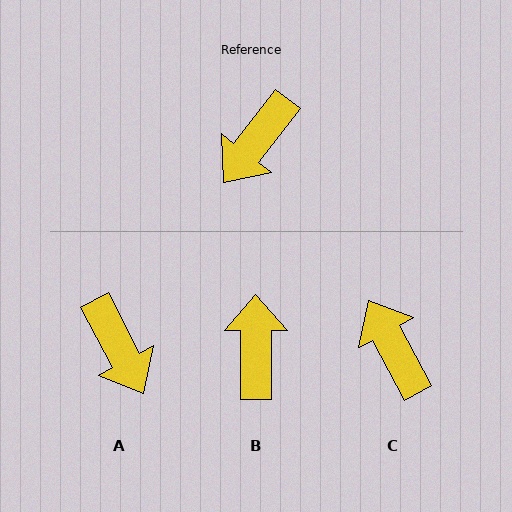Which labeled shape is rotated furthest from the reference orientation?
B, about 142 degrees away.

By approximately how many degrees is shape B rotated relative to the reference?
Approximately 142 degrees clockwise.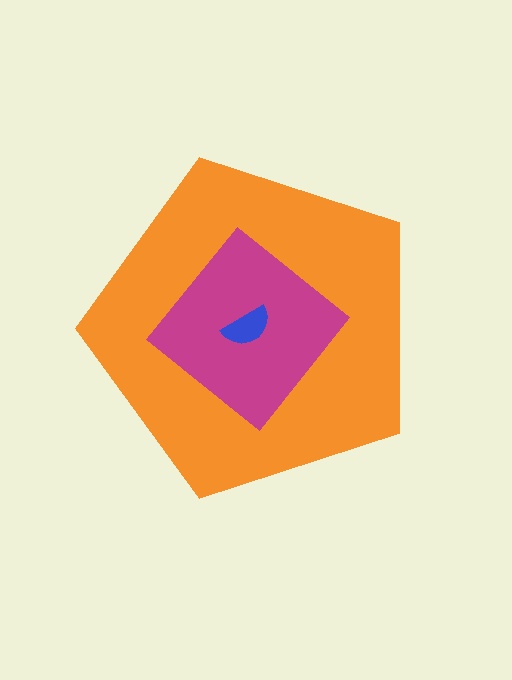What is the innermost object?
The blue semicircle.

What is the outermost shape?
The orange pentagon.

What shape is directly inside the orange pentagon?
The magenta diamond.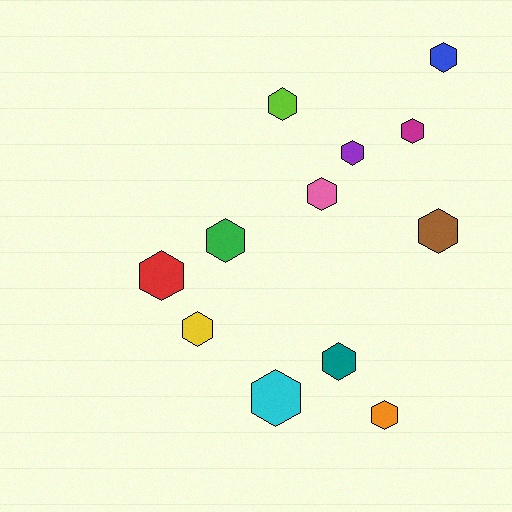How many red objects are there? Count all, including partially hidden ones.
There is 1 red object.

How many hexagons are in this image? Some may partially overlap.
There are 12 hexagons.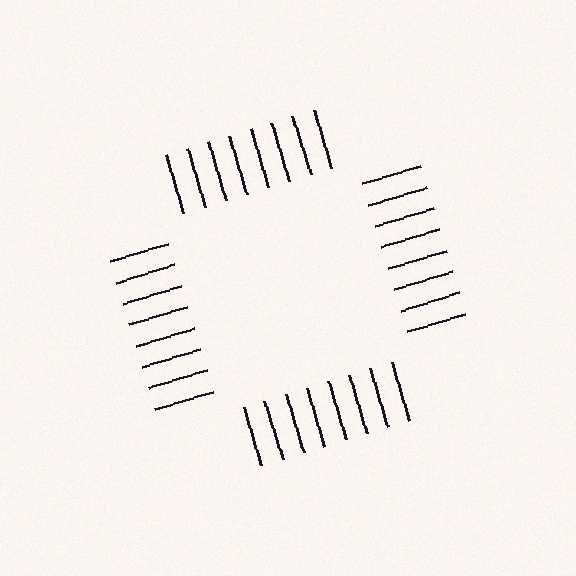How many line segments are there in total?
32 — 8 along each of the 4 edges.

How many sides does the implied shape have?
4 sides — the line-ends trace a square.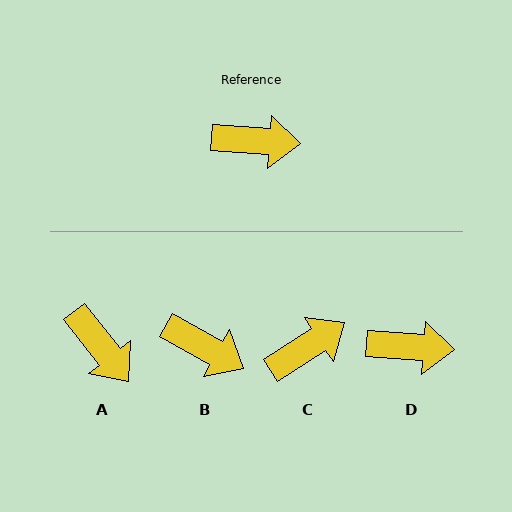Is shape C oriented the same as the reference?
No, it is off by about 37 degrees.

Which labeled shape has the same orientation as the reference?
D.